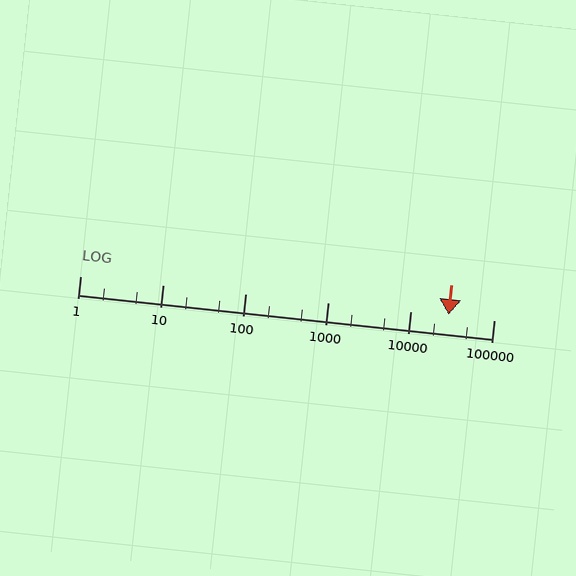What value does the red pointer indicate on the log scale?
The pointer indicates approximately 28000.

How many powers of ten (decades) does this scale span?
The scale spans 5 decades, from 1 to 100000.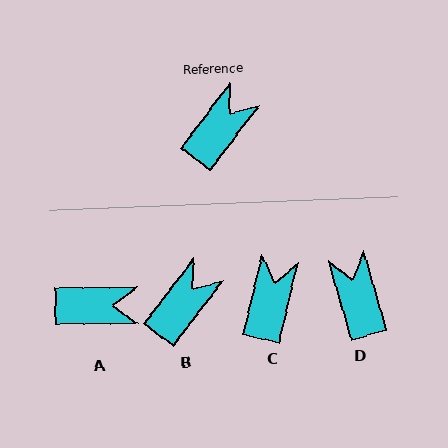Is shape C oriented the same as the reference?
No, it is off by about 23 degrees.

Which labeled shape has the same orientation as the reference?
B.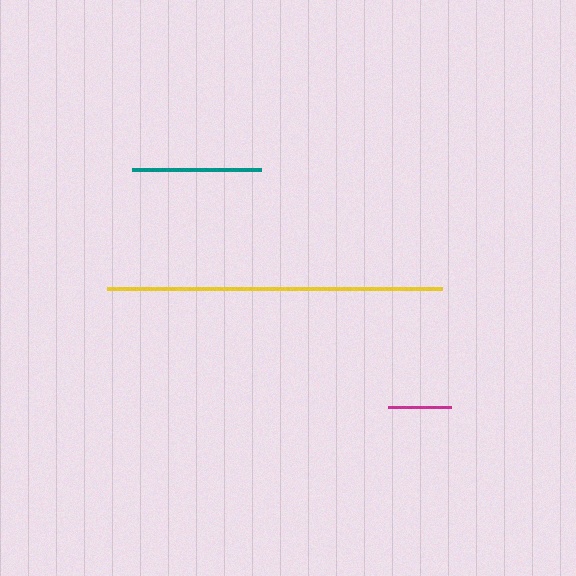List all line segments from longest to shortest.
From longest to shortest: yellow, teal, magenta.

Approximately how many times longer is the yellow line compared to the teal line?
The yellow line is approximately 2.6 times the length of the teal line.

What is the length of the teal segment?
The teal segment is approximately 129 pixels long.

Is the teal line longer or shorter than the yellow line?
The yellow line is longer than the teal line.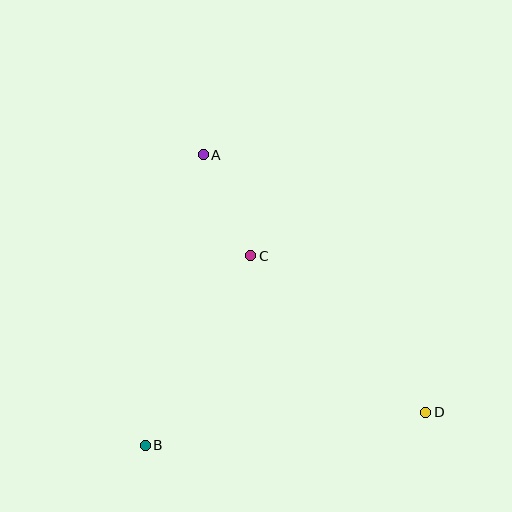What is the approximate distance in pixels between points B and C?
The distance between B and C is approximately 217 pixels.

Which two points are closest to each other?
Points A and C are closest to each other.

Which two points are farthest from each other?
Points A and D are farthest from each other.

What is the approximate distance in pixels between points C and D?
The distance between C and D is approximately 235 pixels.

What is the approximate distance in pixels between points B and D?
The distance between B and D is approximately 282 pixels.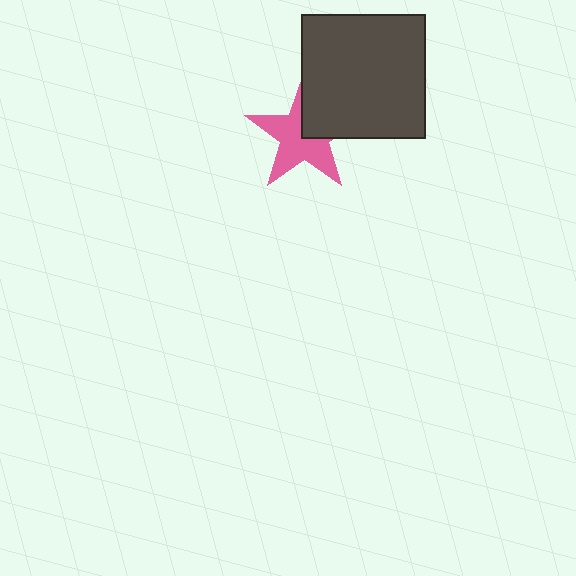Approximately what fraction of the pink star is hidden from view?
Roughly 34% of the pink star is hidden behind the dark gray square.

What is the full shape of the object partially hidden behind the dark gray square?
The partially hidden object is a pink star.